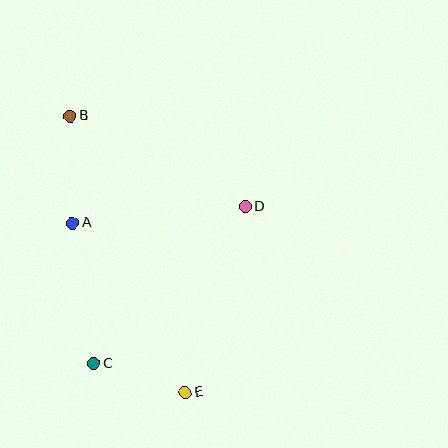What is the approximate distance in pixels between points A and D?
The distance between A and D is approximately 174 pixels.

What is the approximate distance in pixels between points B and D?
The distance between B and D is approximately 197 pixels.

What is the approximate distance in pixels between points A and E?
The distance between A and E is approximately 203 pixels.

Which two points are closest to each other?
Points C and E are closest to each other.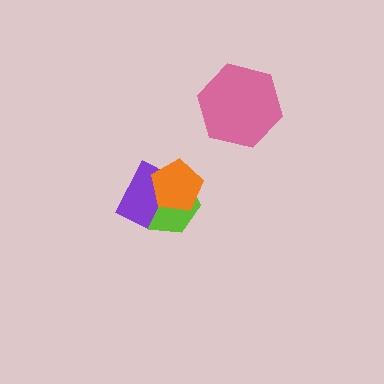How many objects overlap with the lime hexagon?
2 objects overlap with the lime hexagon.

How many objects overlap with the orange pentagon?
2 objects overlap with the orange pentagon.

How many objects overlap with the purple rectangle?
2 objects overlap with the purple rectangle.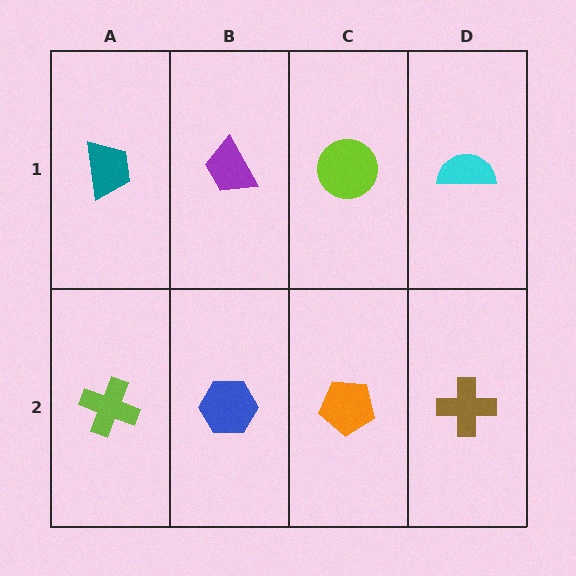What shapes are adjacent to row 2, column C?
A lime circle (row 1, column C), a blue hexagon (row 2, column B), a brown cross (row 2, column D).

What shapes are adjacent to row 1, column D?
A brown cross (row 2, column D), a lime circle (row 1, column C).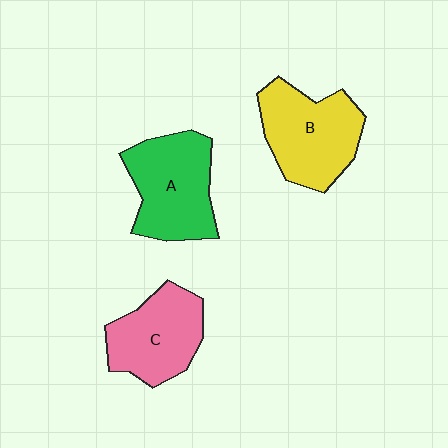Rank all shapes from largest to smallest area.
From largest to smallest: B (yellow), A (green), C (pink).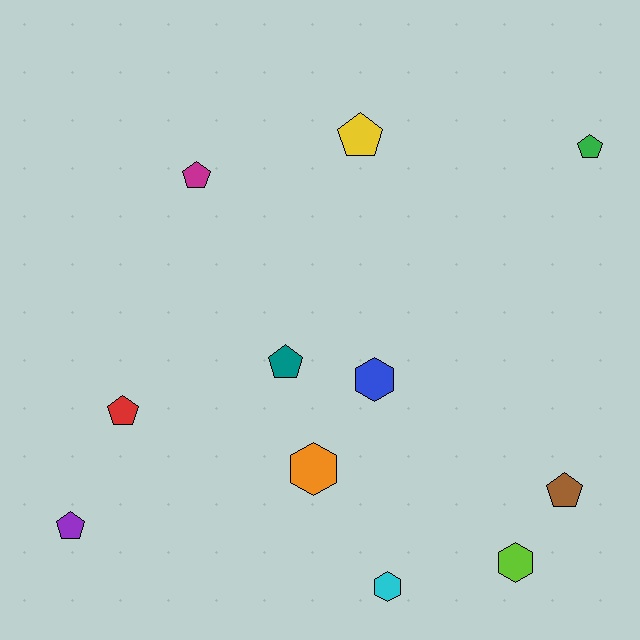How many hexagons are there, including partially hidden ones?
There are 4 hexagons.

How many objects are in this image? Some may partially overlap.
There are 11 objects.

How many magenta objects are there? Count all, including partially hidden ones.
There is 1 magenta object.